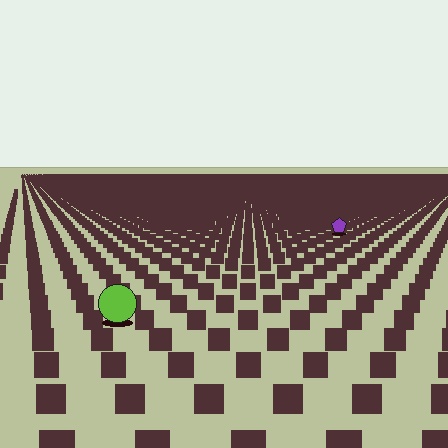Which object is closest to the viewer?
The lime circle is closest. The texture marks near it are larger and more spread out.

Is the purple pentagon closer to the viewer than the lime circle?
No. The lime circle is closer — you can tell from the texture gradient: the ground texture is coarser near it.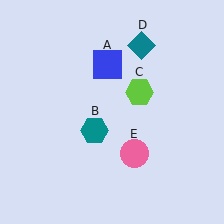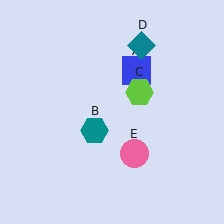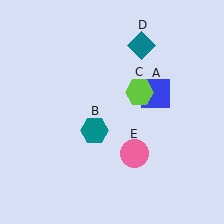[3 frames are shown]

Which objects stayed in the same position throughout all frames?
Teal hexagon (object B) and lime hexagon (object C) and teal diamond (object D) and pink circle (object E) remained stationary.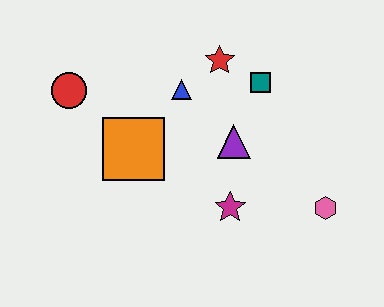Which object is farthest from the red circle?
The pink hexagon is farthest from the red circle.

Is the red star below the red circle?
No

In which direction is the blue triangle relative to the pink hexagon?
The blue triangle is to the left of the pink hexagon.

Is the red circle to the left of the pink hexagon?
Yes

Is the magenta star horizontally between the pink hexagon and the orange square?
Yes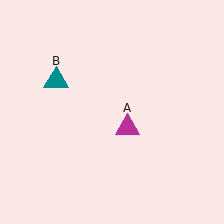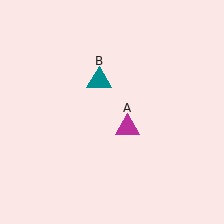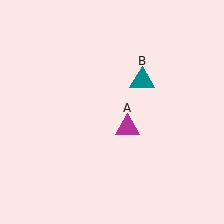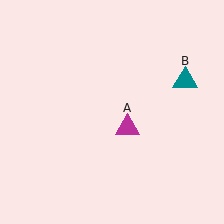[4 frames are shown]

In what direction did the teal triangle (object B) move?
The teal triangle (object B) moved right.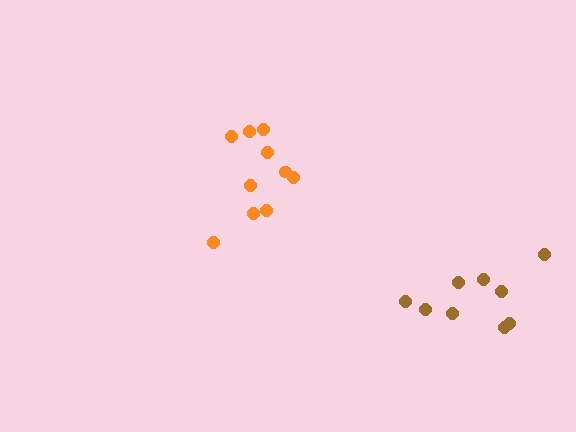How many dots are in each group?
Group 1: 10 dots, Group 2: 9 dots (19 total).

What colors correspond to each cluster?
The clusters are colored: orange, brown.